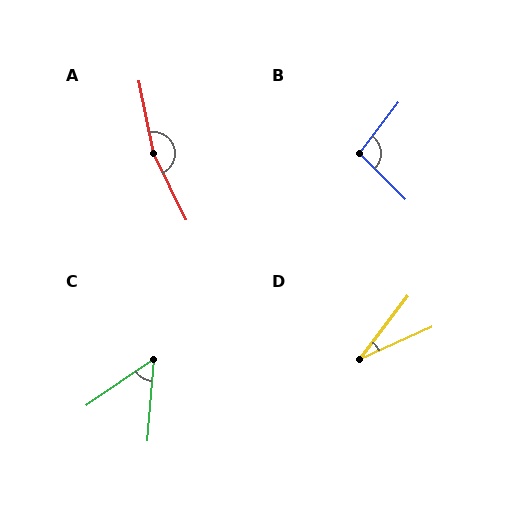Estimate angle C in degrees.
Approximately 51 degrees.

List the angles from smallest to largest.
D (29°), C (51°), B (97°), A (166°).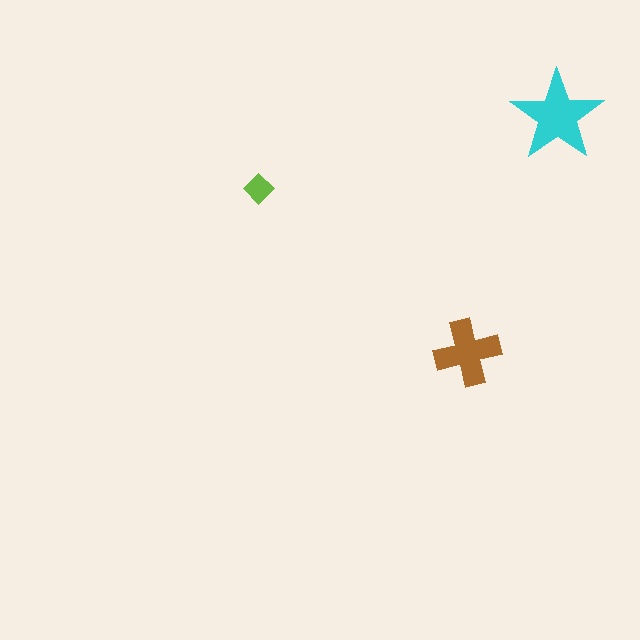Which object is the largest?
The cyan star.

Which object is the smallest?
The lime diamond.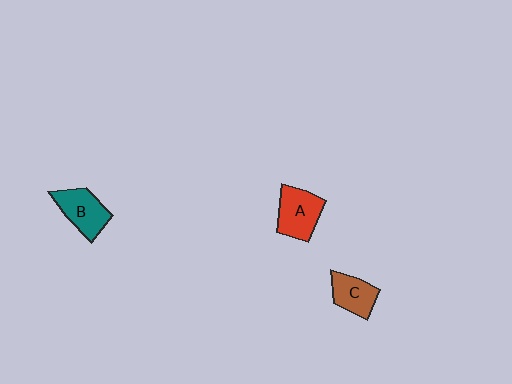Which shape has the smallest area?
Shape C (brown).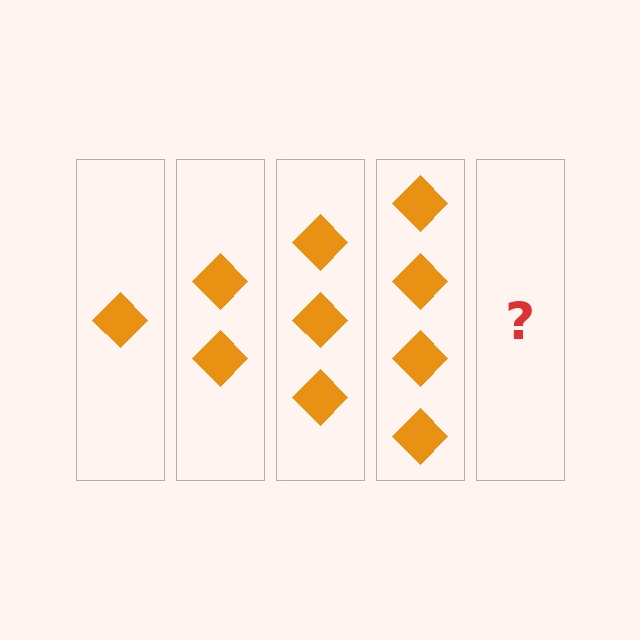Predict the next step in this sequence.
The next step is 5 diamonds.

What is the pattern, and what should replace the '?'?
The pattern is that each step adds one more diamond. The '?' should be 5 diamonds.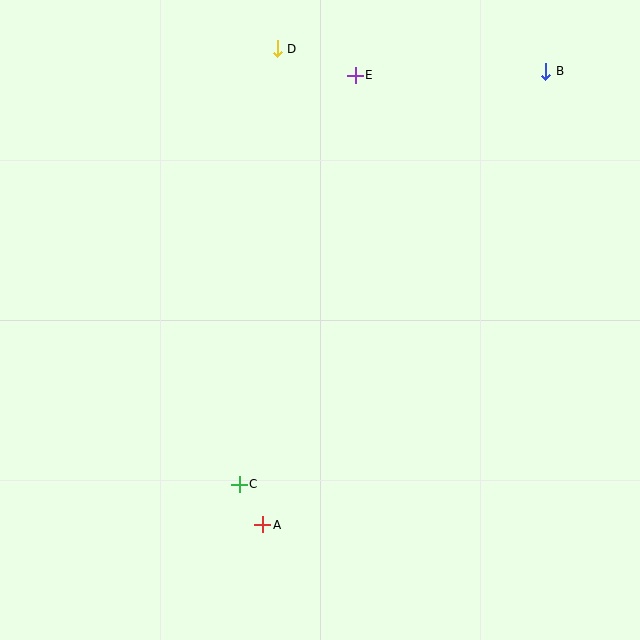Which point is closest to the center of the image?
Point C at (239, 484) is closest to the center.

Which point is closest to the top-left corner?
Point D is closest to the top-left corner.